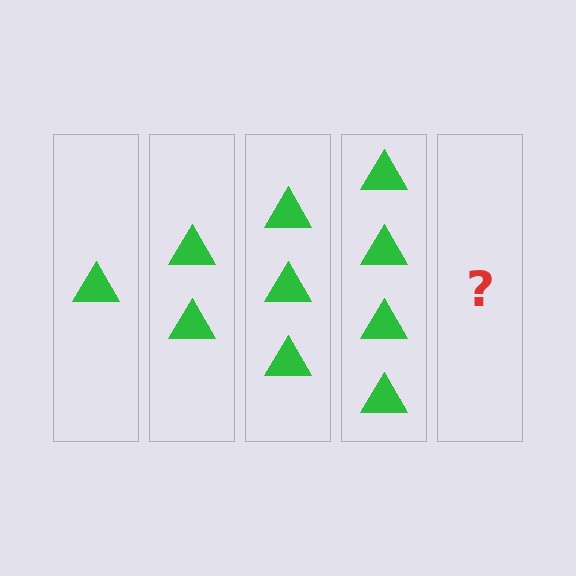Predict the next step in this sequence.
The next step is 5 triangles.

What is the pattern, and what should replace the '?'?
The pattern is that each step adds one more triangle. The '?' should be 5 triangles.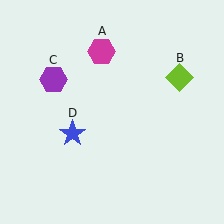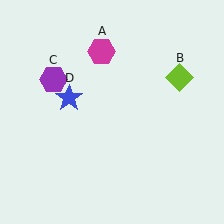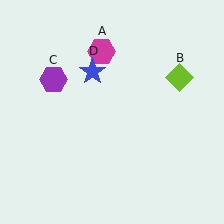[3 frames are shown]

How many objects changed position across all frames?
1 object changed position: blue star (object D).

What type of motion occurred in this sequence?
The blue star (object D) rotated clockwise around the center of the scene.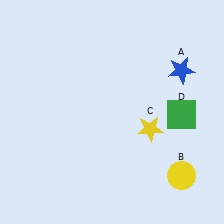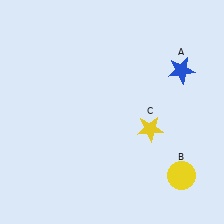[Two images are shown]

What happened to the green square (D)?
The green square (D) was removed in Image 2. It was in the bottom-right area of Image 1.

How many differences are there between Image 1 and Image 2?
There is 1 difference between the two images.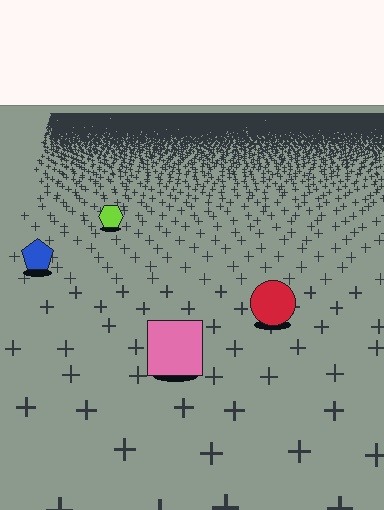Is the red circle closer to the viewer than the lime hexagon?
Yes. The red circle is closer — you can tell from the texture gradient: the ground texture is coarser near it.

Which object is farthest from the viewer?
The lime hexagon is farthest from the viewer. It appears smaller and the ground texture around it is denser.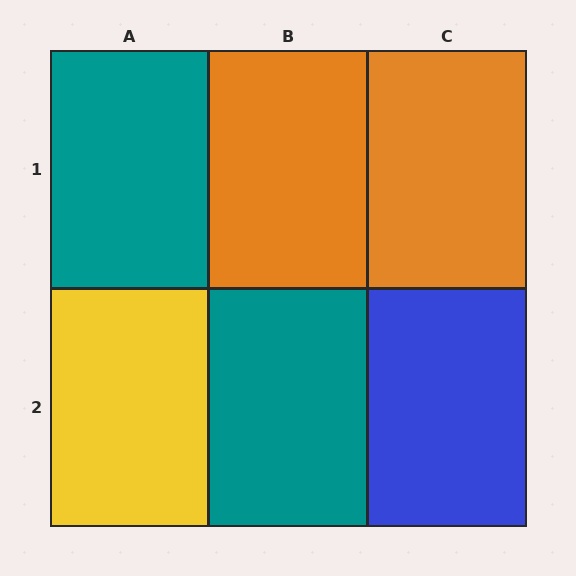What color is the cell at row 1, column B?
Orange.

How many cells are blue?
1 cell is blue.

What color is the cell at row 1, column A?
Teal.